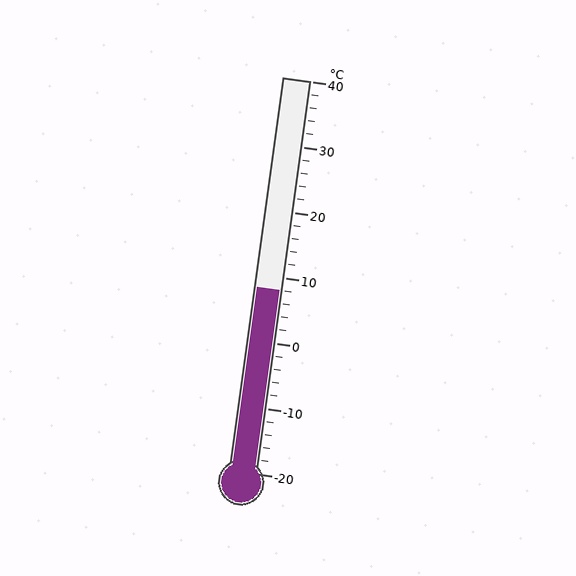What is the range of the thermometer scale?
The thermometer scale ranges from -20°C to 40°C.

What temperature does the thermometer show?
The thermometer shows approximately 8°C.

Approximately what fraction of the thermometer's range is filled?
The thermometer is filled to approximately 45% of its range.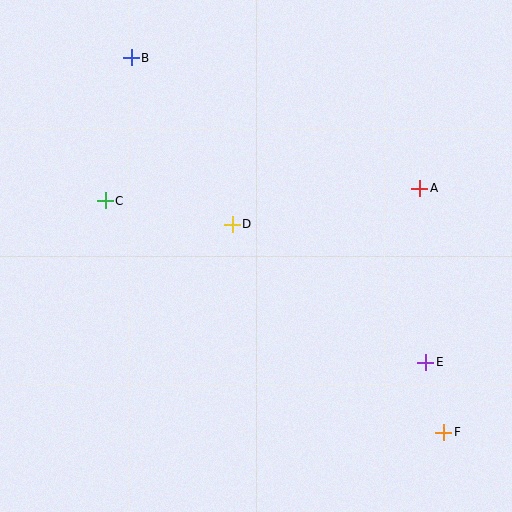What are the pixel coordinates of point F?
Point F is at (444, 432).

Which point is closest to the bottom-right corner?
Point F is closest to the bottom-right corner.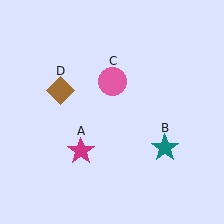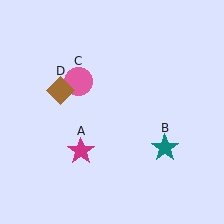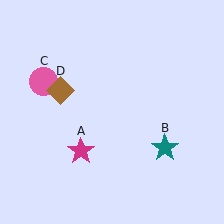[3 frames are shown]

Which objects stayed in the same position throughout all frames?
Magenta star (object A) and teal star (object B) and brown diamond (object D) remained stationary.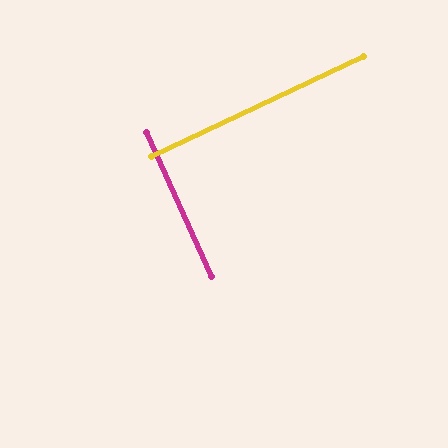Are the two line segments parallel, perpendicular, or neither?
Perpendicular — they meet at approximately 89°.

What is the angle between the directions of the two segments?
Approximately 89 degrees.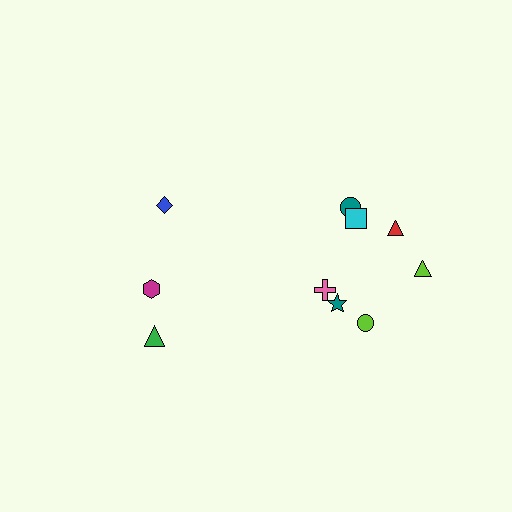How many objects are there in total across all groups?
There are 10 objects.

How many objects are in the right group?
There are 7 objects.